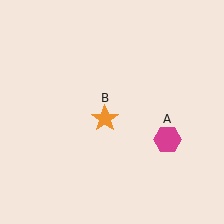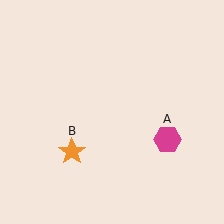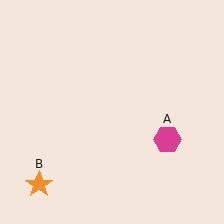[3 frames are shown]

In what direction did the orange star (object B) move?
The orange star (object B) moved down and to the left.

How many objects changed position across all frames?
1 object changed position: orange star (object B).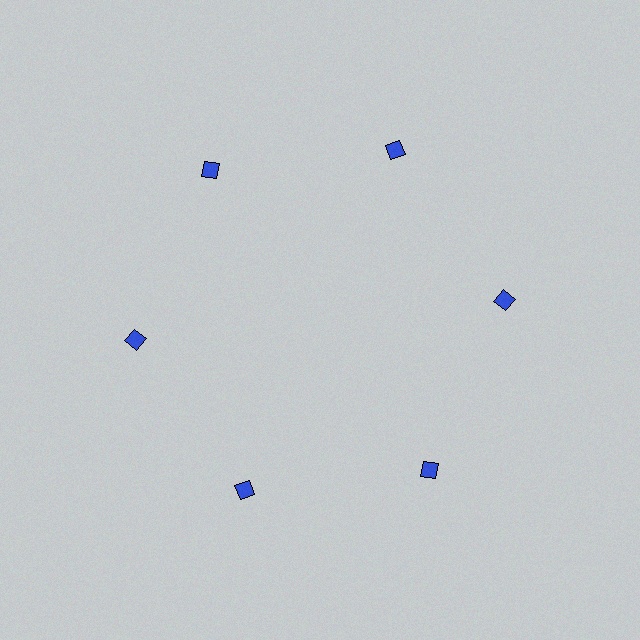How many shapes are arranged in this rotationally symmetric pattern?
There are 6 shapes, arranged in 6 groups of 1.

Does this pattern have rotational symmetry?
Yes, this pattern has 6-fold rotational symmetry. It looks the same after rotating 60 degrees around the center.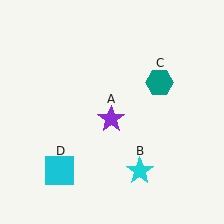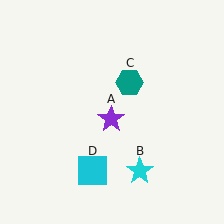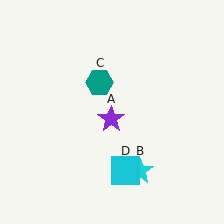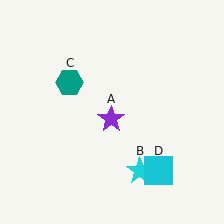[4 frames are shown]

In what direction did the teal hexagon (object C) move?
The teal hexagon (object C) moved left.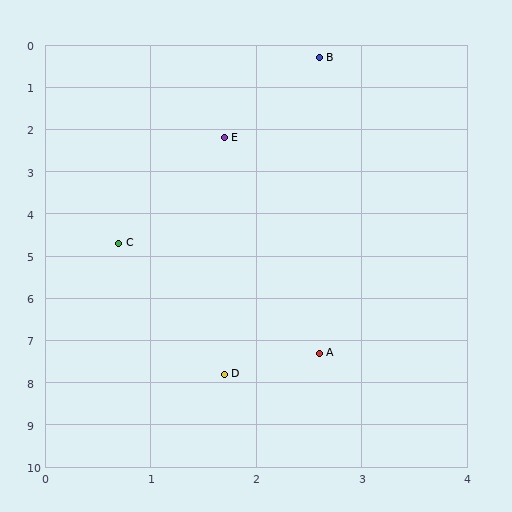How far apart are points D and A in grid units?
Points D and A are about 1.0 grid units apart.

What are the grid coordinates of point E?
Point E is at approximately (1.7, 2.2).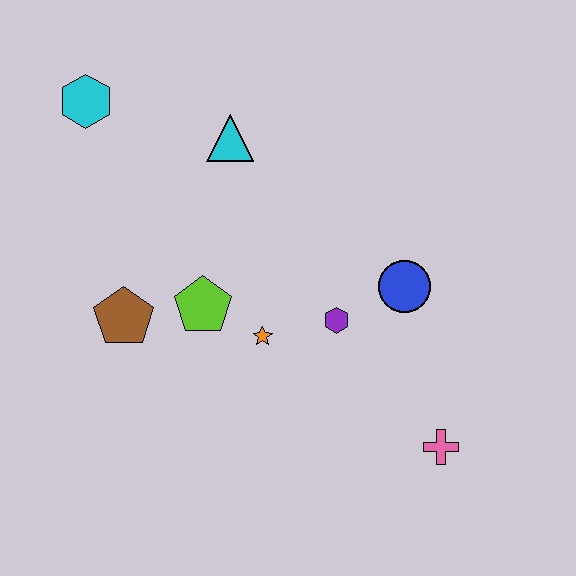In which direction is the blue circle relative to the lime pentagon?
The blue circle is to the right of the lime pentagon.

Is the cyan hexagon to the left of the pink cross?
Yes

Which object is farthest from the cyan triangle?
The pink cross is farthest from the cyan triangle.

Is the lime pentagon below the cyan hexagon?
Yes